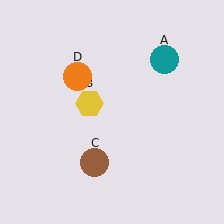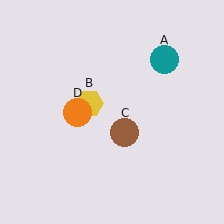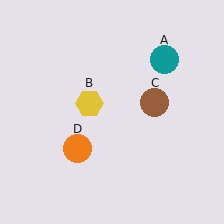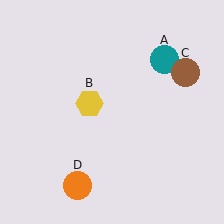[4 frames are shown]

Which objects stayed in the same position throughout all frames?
Teal circle (object A) and yellow hexagon (object B) remained stationary.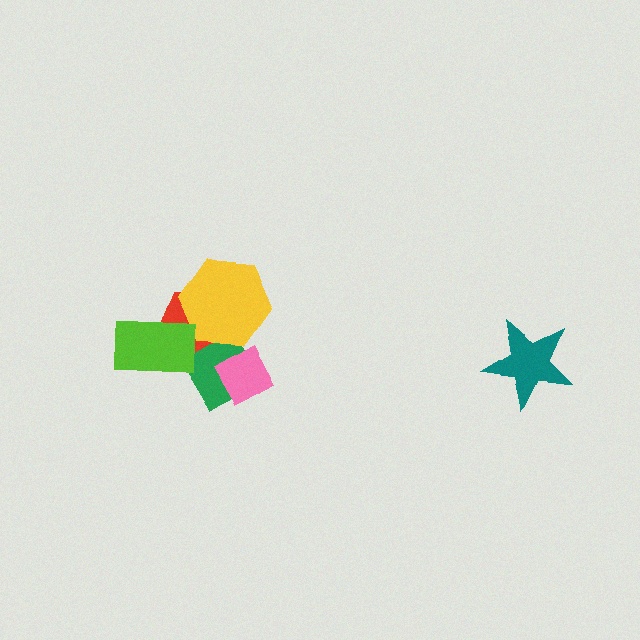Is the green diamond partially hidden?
Yes, it is partially covered by another shape.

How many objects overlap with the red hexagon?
4 objects overlap with the red hexagon.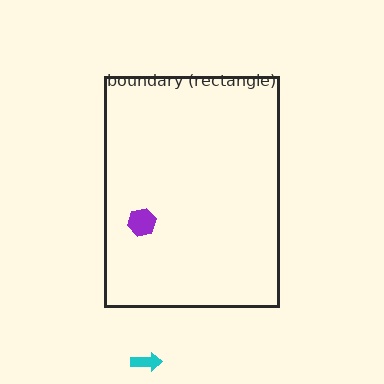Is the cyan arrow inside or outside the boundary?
Outside.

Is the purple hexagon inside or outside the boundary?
Inside.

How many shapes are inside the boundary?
1 inside, 1 outside.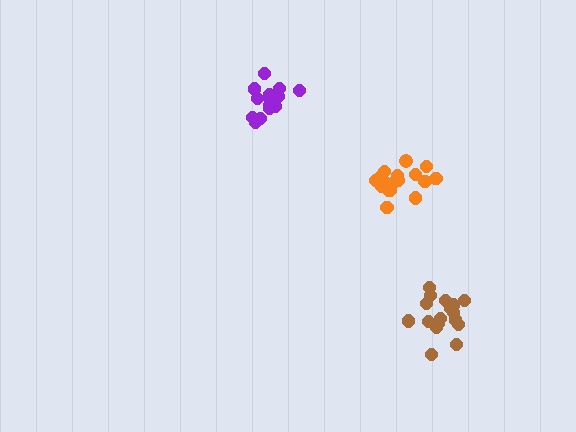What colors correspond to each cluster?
The clusters are colored: brown, orange, purple.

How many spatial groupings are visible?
There are 3 spatial groupings.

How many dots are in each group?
Group 1: 17 dots, Group 2: 18 dots, Group 3: 15 dots (50 total).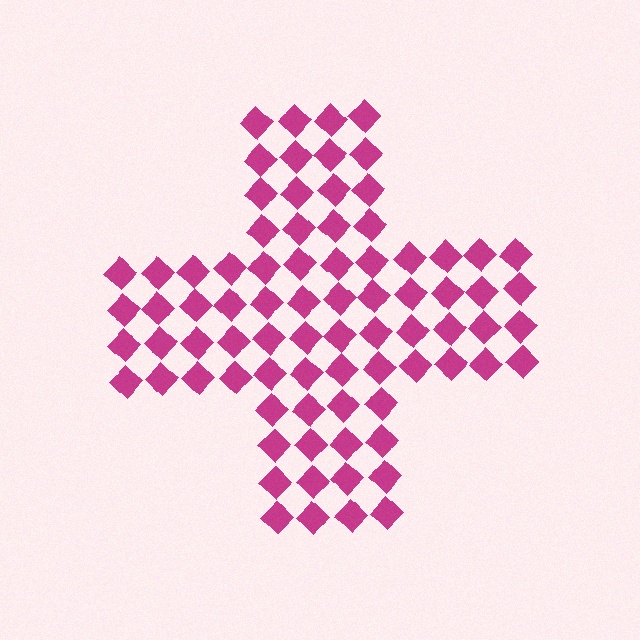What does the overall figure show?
The overall figure shows a cross.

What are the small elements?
The small elements are diamonds.